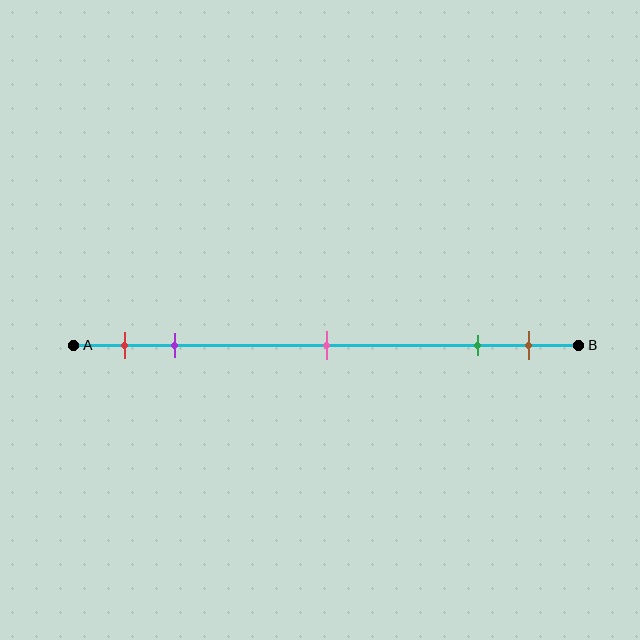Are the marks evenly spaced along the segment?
No, the marks are not evenly spaced.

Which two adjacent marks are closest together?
The green and brown marks are the closest adjacent pair.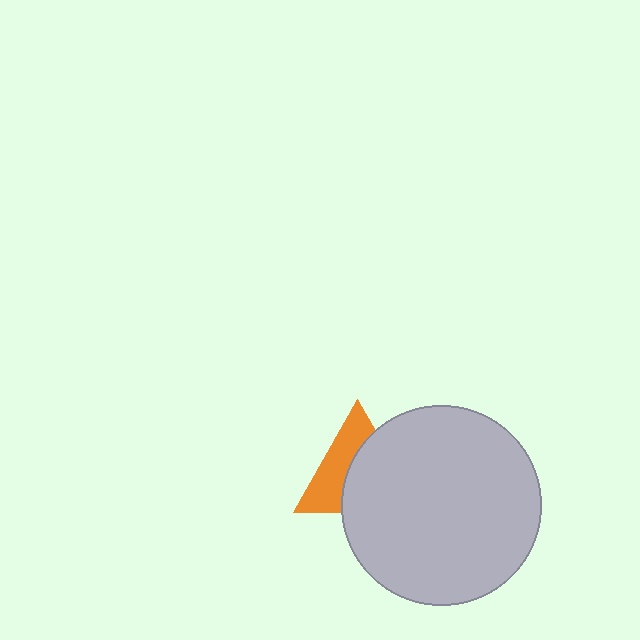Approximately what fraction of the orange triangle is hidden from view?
Roughly 54% of the orange triangle is hidden behind the light gray circle.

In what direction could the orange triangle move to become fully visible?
The orange triangle could move left. That would shift it out from behind the light gray circle entirely.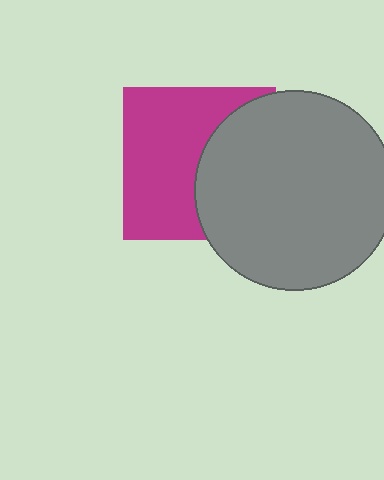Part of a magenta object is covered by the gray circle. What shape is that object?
It is a square.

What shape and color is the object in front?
The object in front is a gray circle.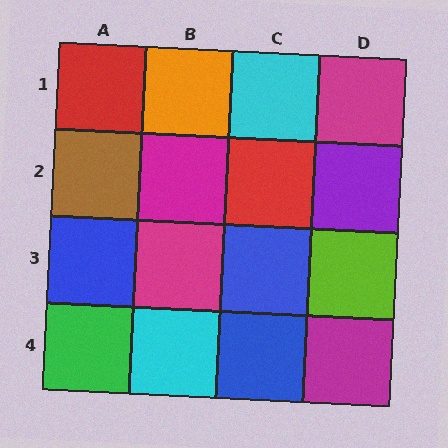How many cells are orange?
1 cell is orange.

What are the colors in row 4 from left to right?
Green, cyan, blue, magenta.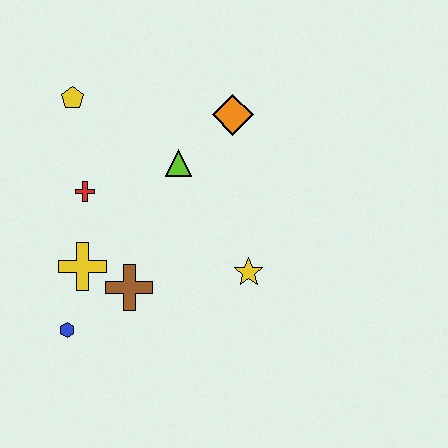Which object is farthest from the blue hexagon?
The orange diamond is farthest from the blue hexagon.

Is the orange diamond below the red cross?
No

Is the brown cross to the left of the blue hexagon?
No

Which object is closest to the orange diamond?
The lime triangle is closest to the orange diamond.